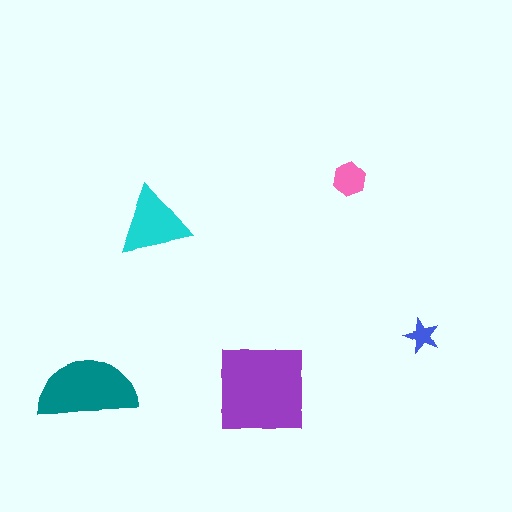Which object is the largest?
The purple square.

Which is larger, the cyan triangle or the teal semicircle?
The teal semicircle.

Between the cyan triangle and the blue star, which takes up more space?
The cyan triangle.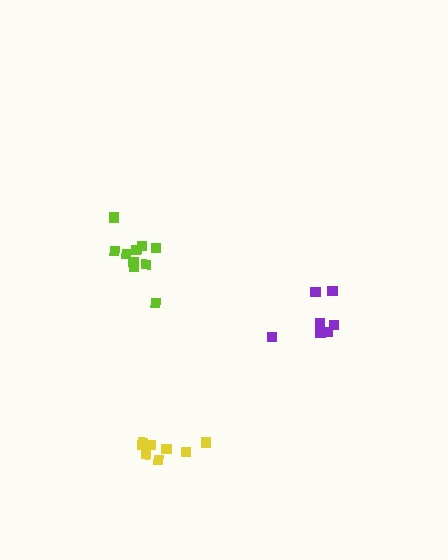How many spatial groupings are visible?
There are 3 spatial groupings.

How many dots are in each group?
Group 1: 7 dots, Group 2: 11 dots, Group 3: 8 dots (26 total).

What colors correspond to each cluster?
The clusters are colored: purple, lime, yellow.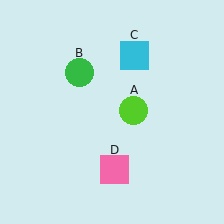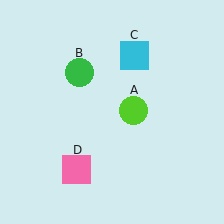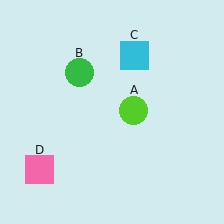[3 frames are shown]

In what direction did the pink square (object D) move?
The pink square (object D) moved left.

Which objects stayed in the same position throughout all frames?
Lime circle (object A) and green circle (object B) and cyan square (object C) remained stationary.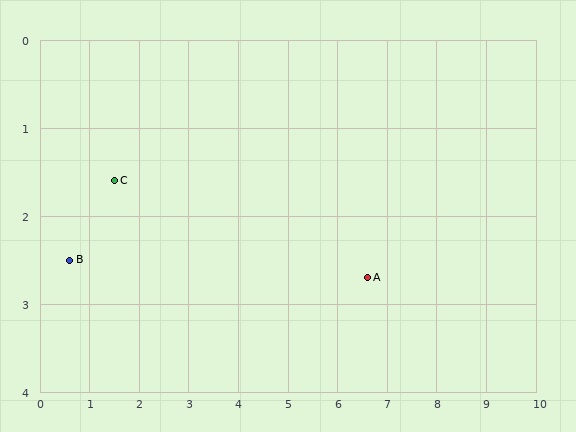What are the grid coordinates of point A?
Point A is at approximately (6.6, 2.7).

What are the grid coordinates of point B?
Point B is at approximately (0.6, 2.5).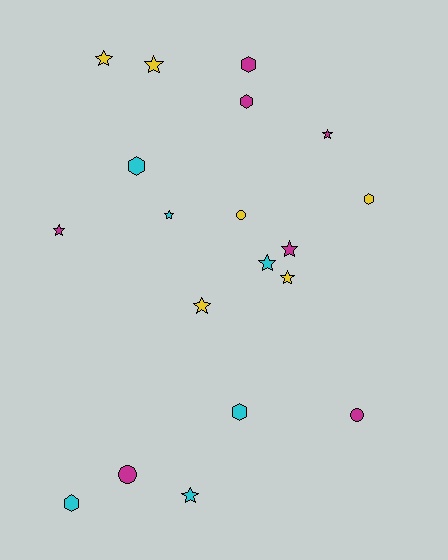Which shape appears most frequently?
Star, with 10 objects.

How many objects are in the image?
There are 19 objects.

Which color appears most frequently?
Magenta, with 7 objects.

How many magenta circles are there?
There are 2 magenta circles.